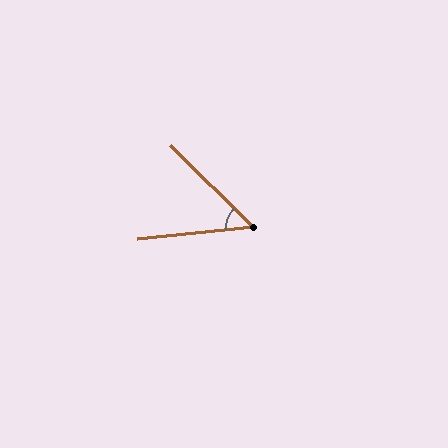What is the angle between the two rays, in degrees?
Approximately 50 degrees.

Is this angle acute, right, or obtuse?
It is acute.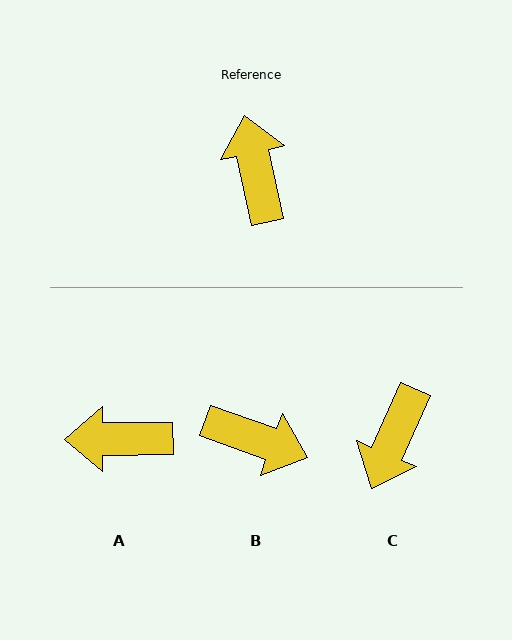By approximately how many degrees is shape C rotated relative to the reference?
Approximately 144 degrees counter-clockwise.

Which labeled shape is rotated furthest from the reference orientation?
C, about 144 degrees away.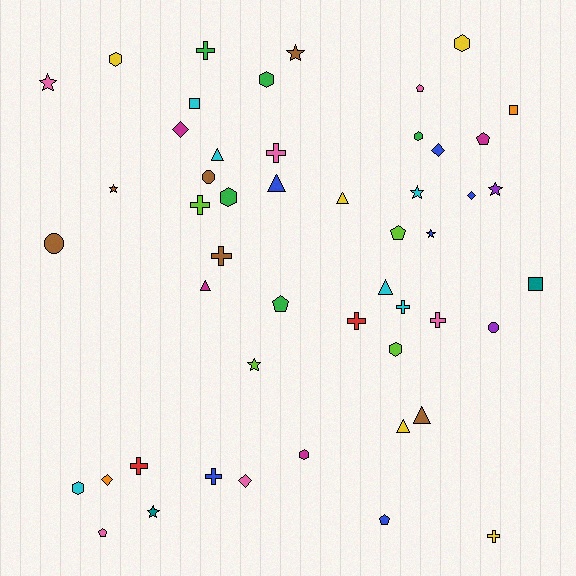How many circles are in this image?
There are 3 circles.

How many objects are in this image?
There are 50 objects.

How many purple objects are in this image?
There are 2 purple objects.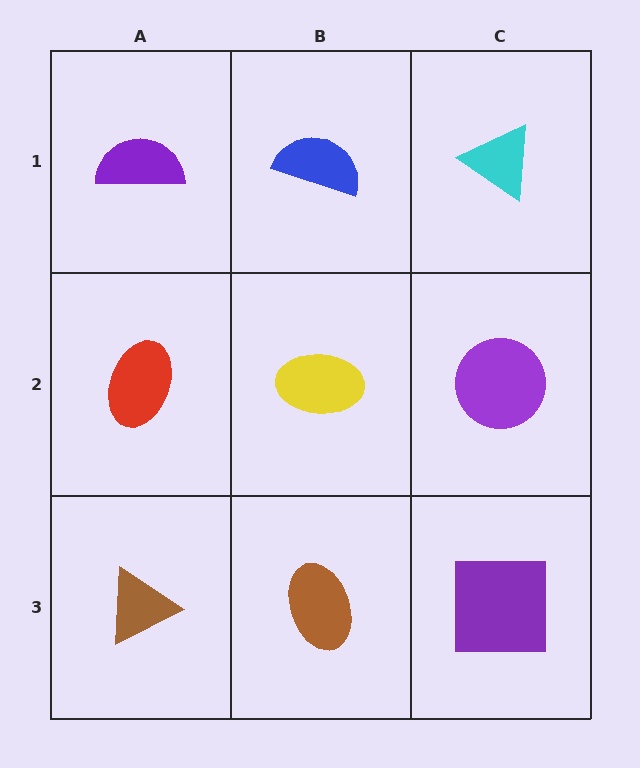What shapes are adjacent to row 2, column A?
A purple semicircle (row 1, column A), a brown triangle (row 3, column A), a yellow ellipse (row 2, column B).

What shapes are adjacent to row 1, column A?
A red ellipse (row 2, column A), a blue semicircle (row 1, column B).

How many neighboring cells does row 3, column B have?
3.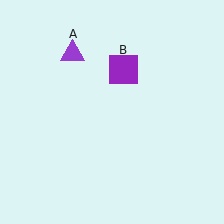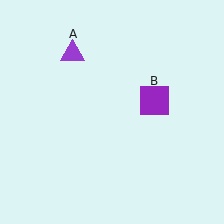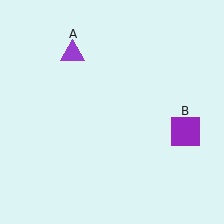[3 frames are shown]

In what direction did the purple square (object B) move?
The purple square (object B) moved down and to the right.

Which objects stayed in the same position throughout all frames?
Purple triangle (object A) remained stationary.